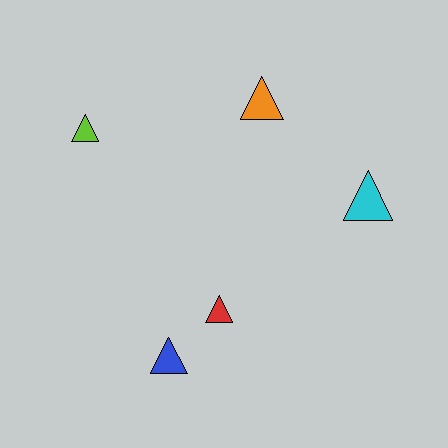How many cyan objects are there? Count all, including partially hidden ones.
There is 1 cyan object.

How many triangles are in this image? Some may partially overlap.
There are 5 triangles.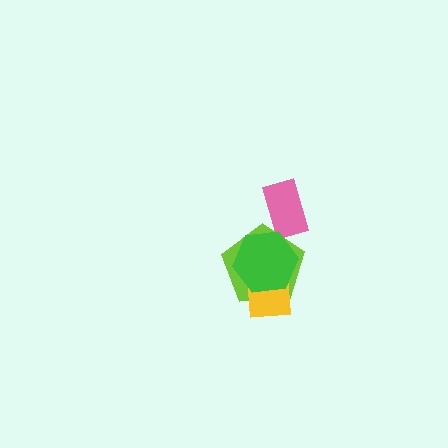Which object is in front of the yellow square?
The green hexagon is in front of the yellow square.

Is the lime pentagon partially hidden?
Yes, it is partially covered by another shape.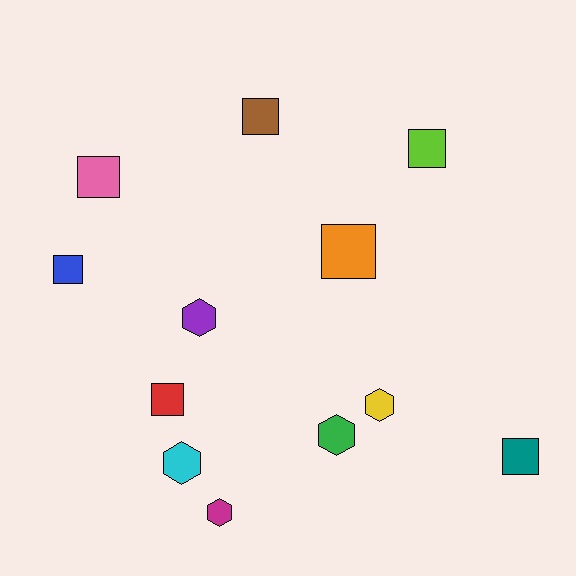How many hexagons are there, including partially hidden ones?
There are 5 hexagons.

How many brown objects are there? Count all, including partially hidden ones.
There is 1 brown object.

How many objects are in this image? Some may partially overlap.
There are 12 objects.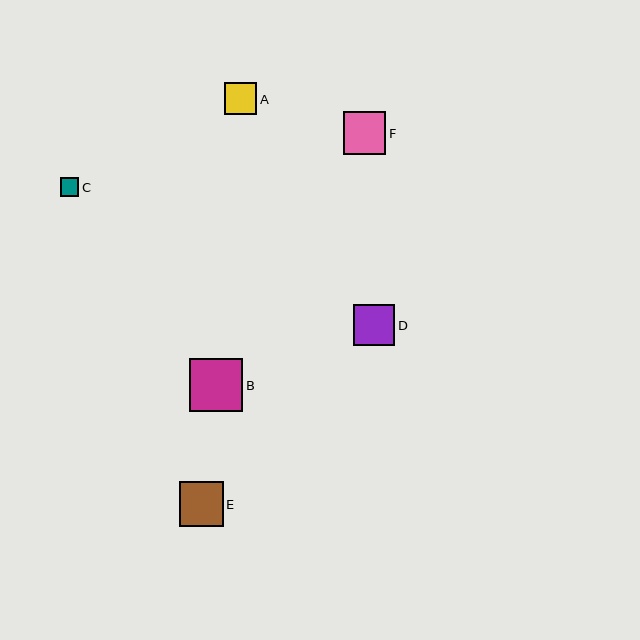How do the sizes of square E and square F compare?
Square E and square F are approximately the same size.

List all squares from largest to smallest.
From largest to smallest: B, E, F, D, A, C.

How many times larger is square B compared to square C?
Square B is approximately 2.9 times the size of square C.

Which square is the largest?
Square B is the largest with a size of approximately 54 pixels.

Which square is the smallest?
Square C is the smallest with a size of approximately 18 pixels.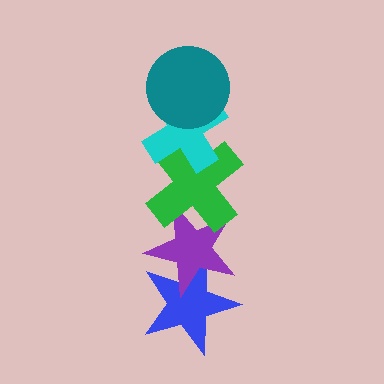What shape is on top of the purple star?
The green cross is on top of the purple star.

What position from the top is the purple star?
The purple star is 4th from the top.